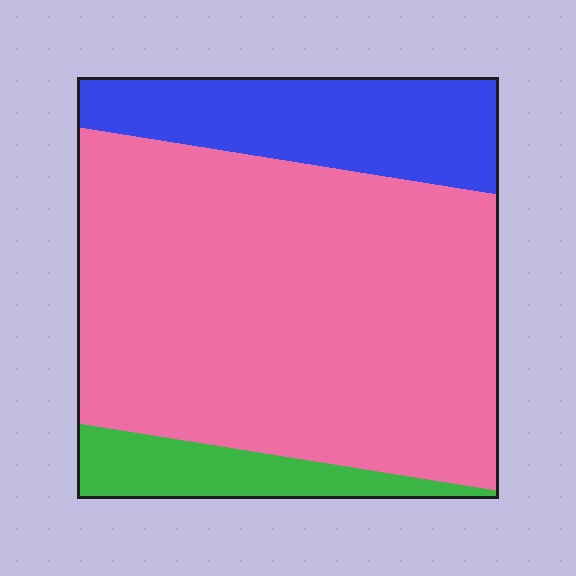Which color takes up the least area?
Green, at roughly 10%.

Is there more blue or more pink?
Pink.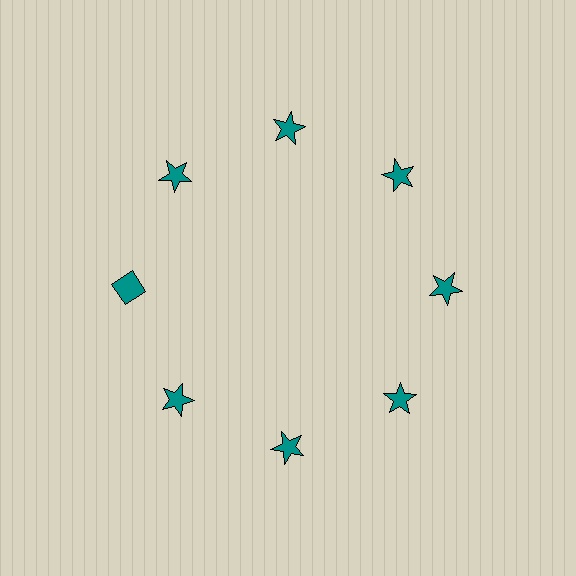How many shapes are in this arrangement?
There are 8 shapes arranged in a ring pattern.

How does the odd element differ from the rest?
It has a different shape: diamond instead of star.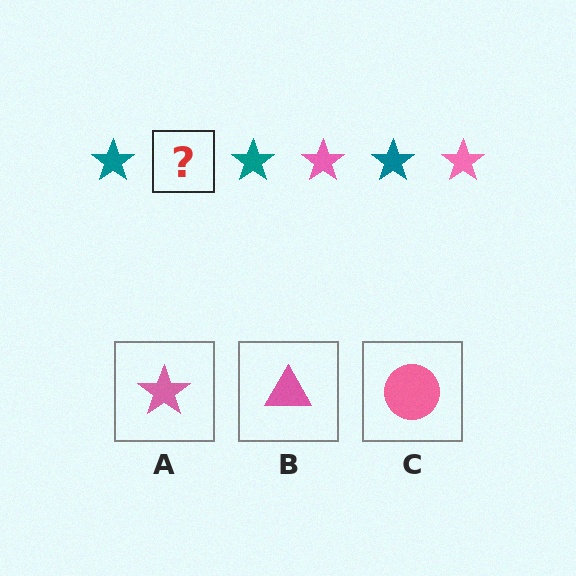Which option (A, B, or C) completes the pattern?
A.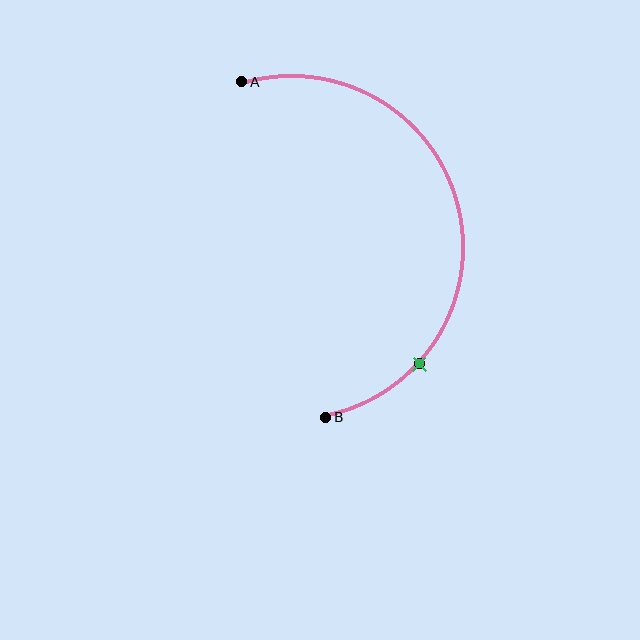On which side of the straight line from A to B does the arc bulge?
The arc bulges to the right of the straight line connecting A and B.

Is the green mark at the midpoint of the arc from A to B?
No. The green mark lies on the arc but is closer to endpoint B. The arc midpoint would be at the point on the curve equidistant along the arc from both A and B.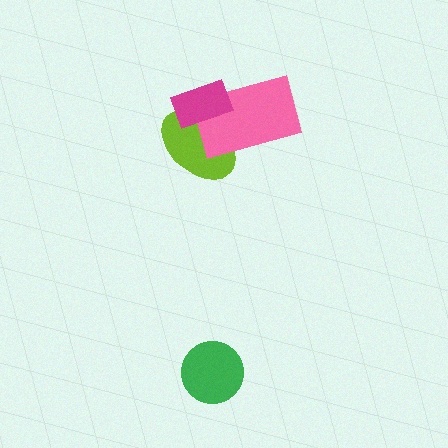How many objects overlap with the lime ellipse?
2 objects overlap with the lime ellipse.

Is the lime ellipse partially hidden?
Yes, it is partially covered by another shape.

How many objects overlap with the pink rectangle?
2 objects overlap with the pink rectangle.